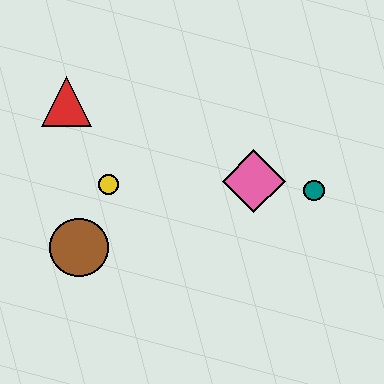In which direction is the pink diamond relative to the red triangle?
The pink diamond is to the right of the red triangle.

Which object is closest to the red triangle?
The yellow circle is closest to the red triangle.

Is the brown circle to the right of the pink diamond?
No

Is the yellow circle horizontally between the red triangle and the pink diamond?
Yes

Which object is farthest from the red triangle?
The teal circle is farthest from the red triangle.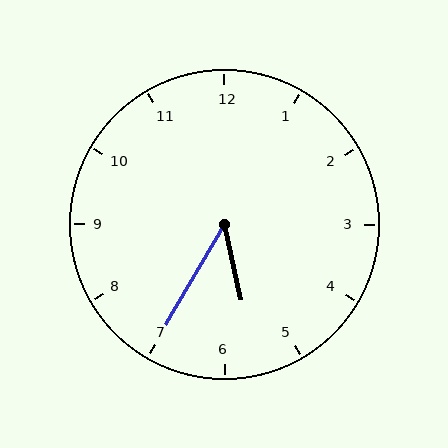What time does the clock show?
5:35.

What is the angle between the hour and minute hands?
Approximately 42 degrees.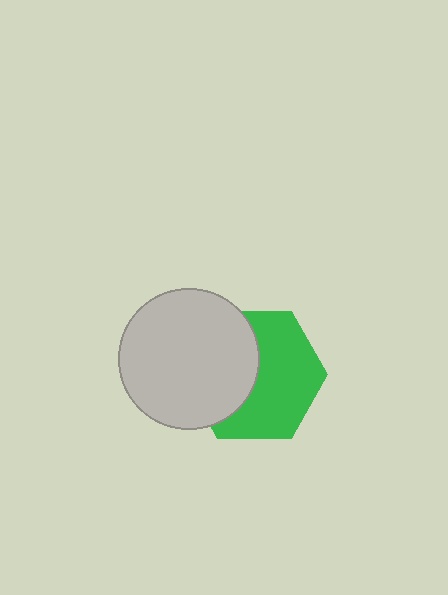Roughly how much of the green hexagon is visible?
About half of it is visible (roughly 58%).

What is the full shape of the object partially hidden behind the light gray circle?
The partially hidden object is a green hexagon.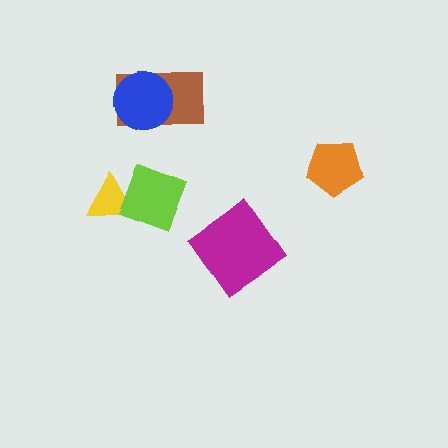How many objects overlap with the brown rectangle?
1 object overlaps with the brown rectangle.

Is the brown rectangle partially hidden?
Yes, it is partially covered by another shape.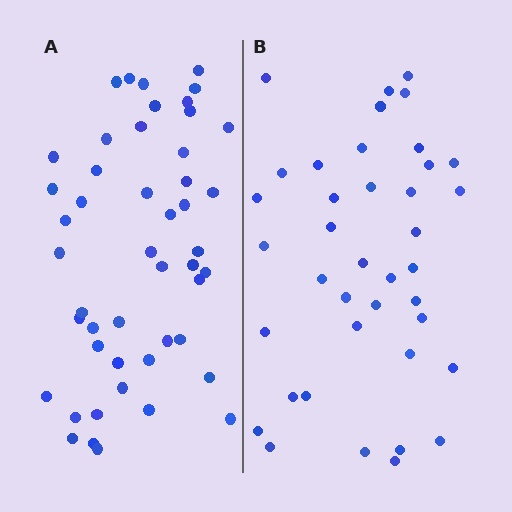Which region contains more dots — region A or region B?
Region A (the left region) has more dots.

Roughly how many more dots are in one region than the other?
Region A has roughly 8 or so more dots than region B.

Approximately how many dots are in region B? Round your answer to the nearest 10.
About 40 dots. (The exact count is 39, which rounds to 40.)